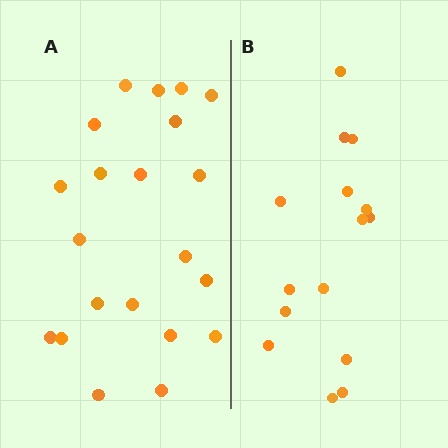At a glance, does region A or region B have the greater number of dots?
Region A (the left region) has more dots.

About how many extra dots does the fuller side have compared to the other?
Region A has about 6 more dots than region B.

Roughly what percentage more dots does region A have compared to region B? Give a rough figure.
About 40% more.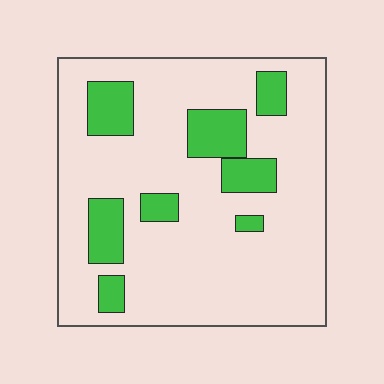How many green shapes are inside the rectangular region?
8.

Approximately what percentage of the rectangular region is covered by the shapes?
Approximately 20%.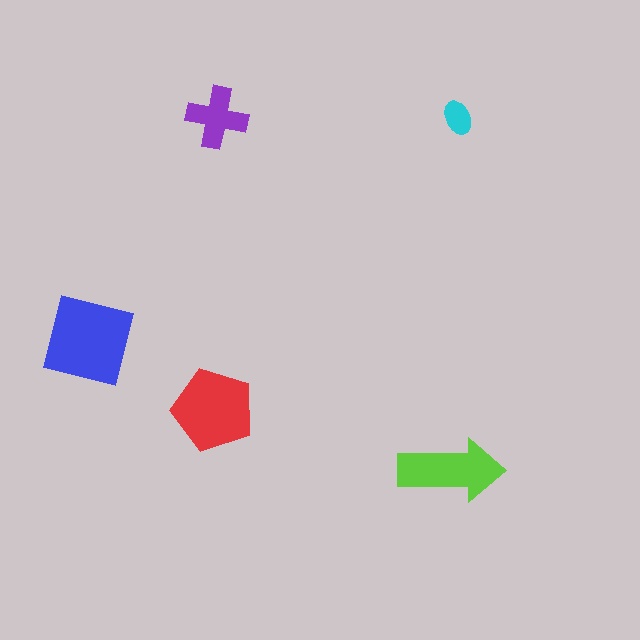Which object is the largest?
The blue square.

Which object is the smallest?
The cyan ellipse.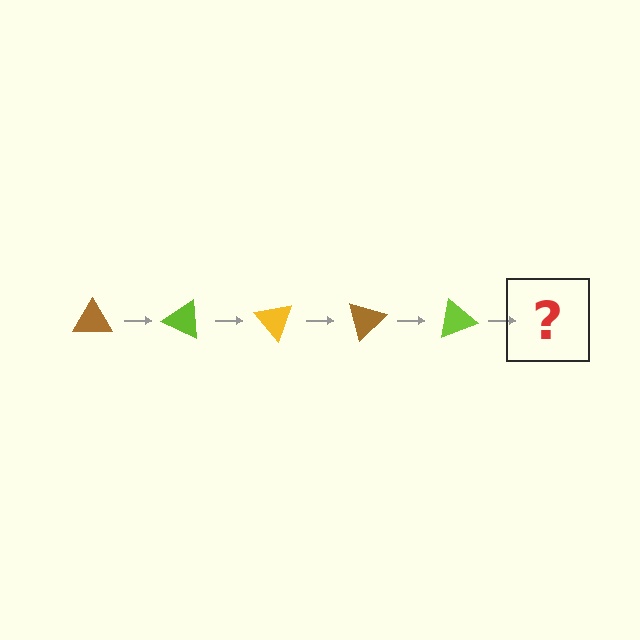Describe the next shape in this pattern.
It should be a yellow triangle, rotated 125 degrees from the start.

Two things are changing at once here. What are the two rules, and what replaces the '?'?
The two rules are that it rotates 25 degrees each step and the color cycles through brown, lime, and yellow. The '?' should be a yellow triangle, rotated 125 degrees from the start.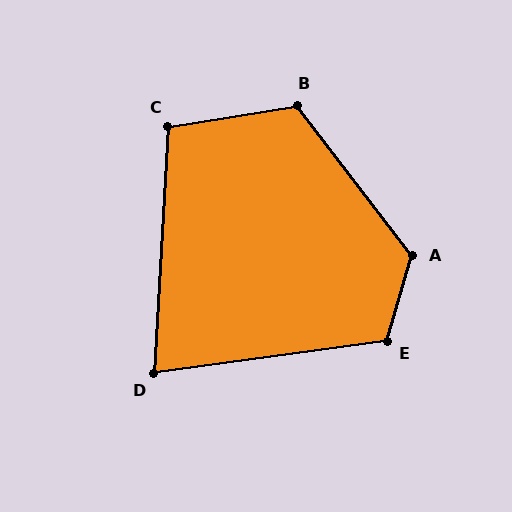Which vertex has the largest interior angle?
A, at approximately 126 degrees.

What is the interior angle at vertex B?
Approximately 118 degrees (obtuse).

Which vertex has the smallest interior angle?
D, at approximately 79 degrees.